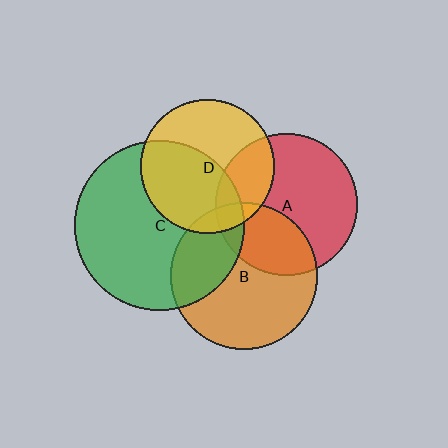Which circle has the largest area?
Circle C (green).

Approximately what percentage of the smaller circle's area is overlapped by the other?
Approximately 50%.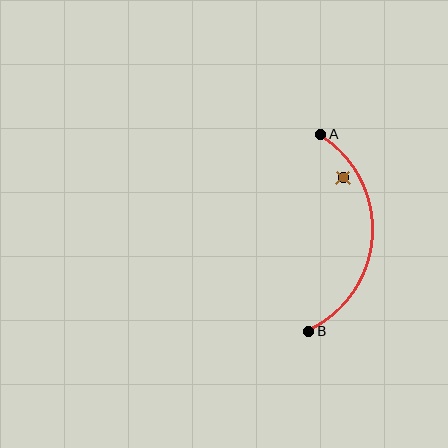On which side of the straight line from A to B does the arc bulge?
The arc bulges to the right of the straight line connecting A and B.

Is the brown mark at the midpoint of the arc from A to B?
No — the brown mark does not lie on the arc at all. It sits slightly inside the curve.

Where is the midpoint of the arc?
The arc midpoint is the point on the curve farthest from the straight line joining A and B. It sits to the right of that line.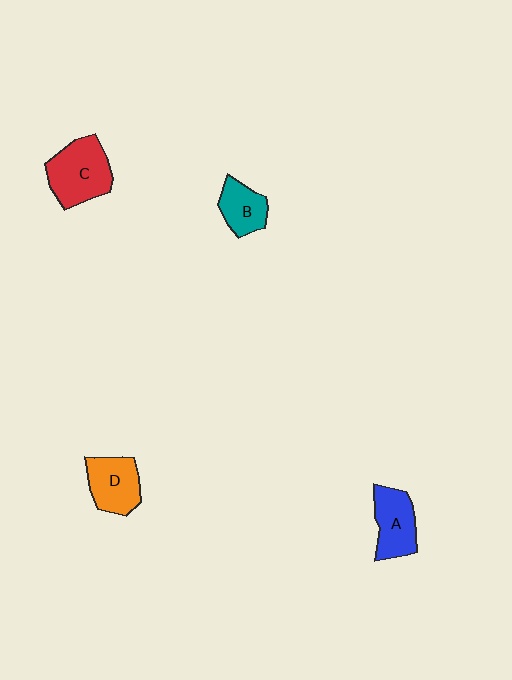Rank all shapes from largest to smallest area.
From largest to smallest: C (red), D (orange), A (blue), B (teal).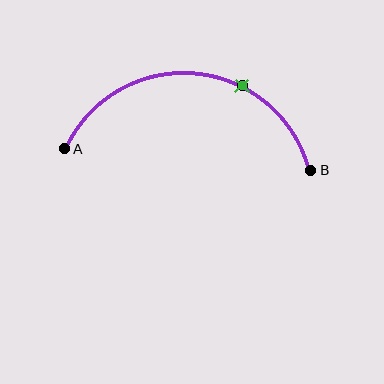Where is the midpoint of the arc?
The arc midpoint is the point on the curve farthest from the straight line joining A and B. It sits above that line.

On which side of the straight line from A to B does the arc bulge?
The arc bulges above the straight line connecting A and B.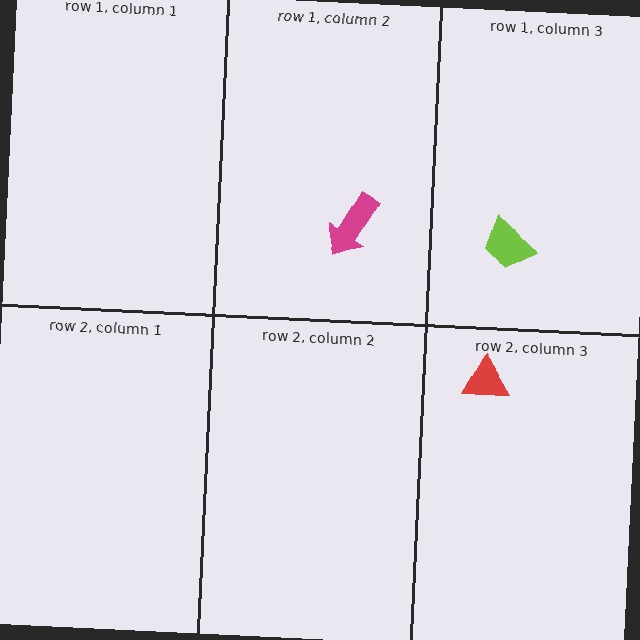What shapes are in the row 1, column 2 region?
The magenta arrow.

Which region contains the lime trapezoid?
The row 1, column 3 region.